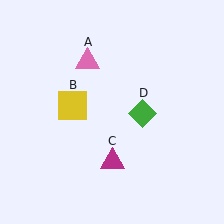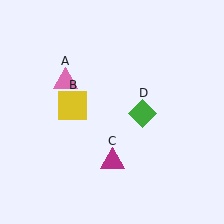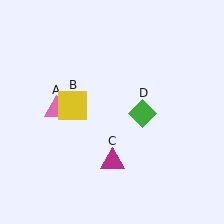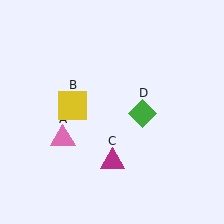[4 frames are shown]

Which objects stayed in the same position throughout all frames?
Yellow square (object B) and magenta triangle (object C) and green diamond (object D) remained stationary.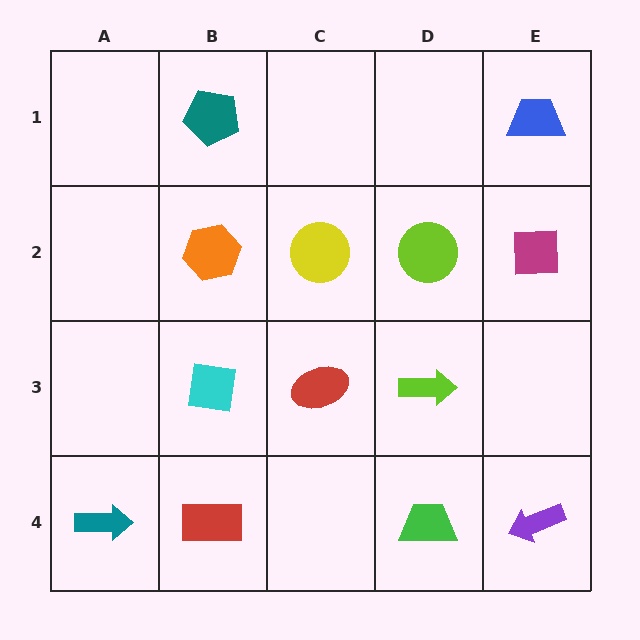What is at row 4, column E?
A purple arrow.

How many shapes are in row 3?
3 shapes.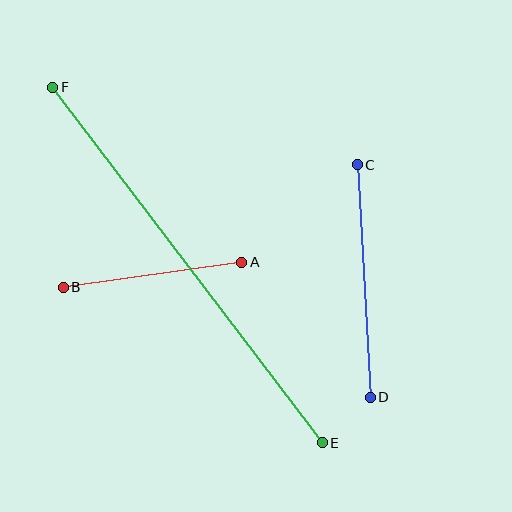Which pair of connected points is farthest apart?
Points E and F are farthest apart.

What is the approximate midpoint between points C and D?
The midpoint is at approximately (364, 281) pixels.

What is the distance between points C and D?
The distance is approximately 233 pixels.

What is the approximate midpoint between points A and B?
The midpoint is at approximately (153, 275) pixels.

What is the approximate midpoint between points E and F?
The midpoint is at approximately (187, 265) pixels.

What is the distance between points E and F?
The distance is approximately 446 pixels.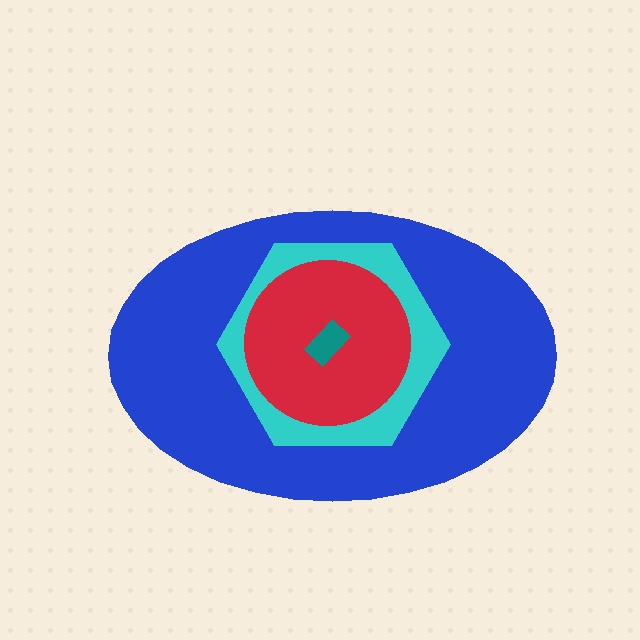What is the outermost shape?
The blue ellipse.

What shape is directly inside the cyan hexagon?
The red circle.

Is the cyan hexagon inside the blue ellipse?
Yes.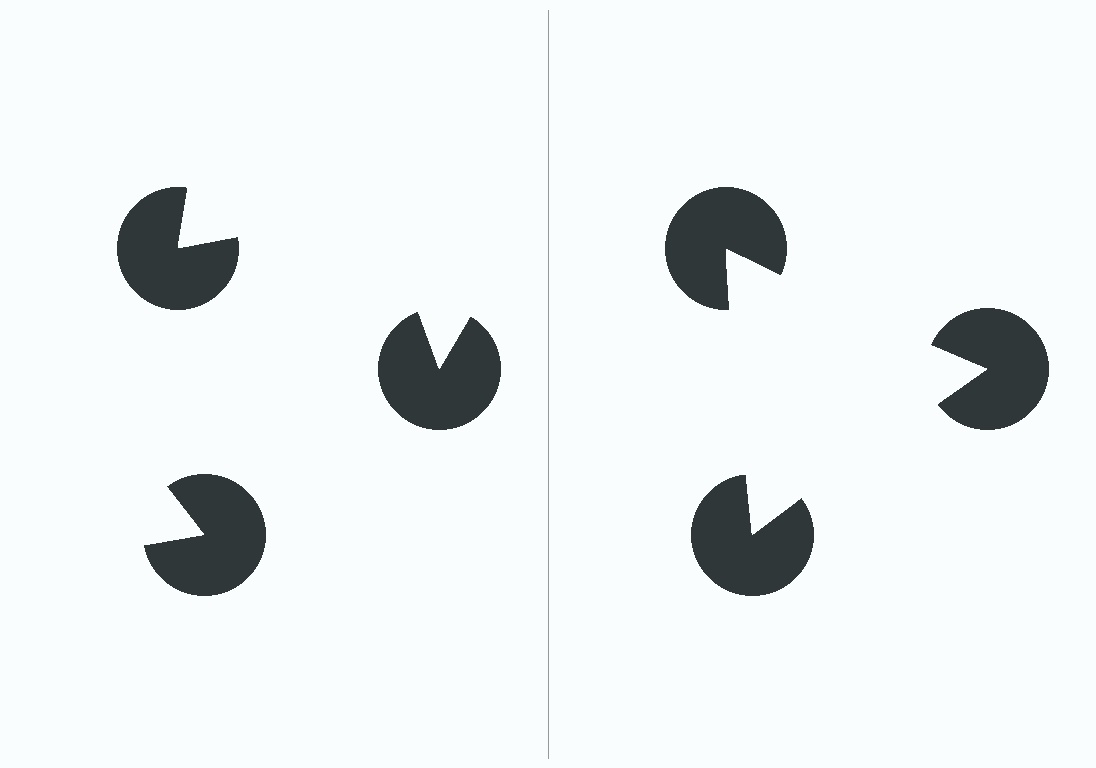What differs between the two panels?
The pac-man discs are positioned identically on both sides; only the wedge orientations differ. On the right they align to a triangle; on the left they are misaligned.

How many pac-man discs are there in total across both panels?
6 — 3 on each side.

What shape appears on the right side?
An illusory triangle.